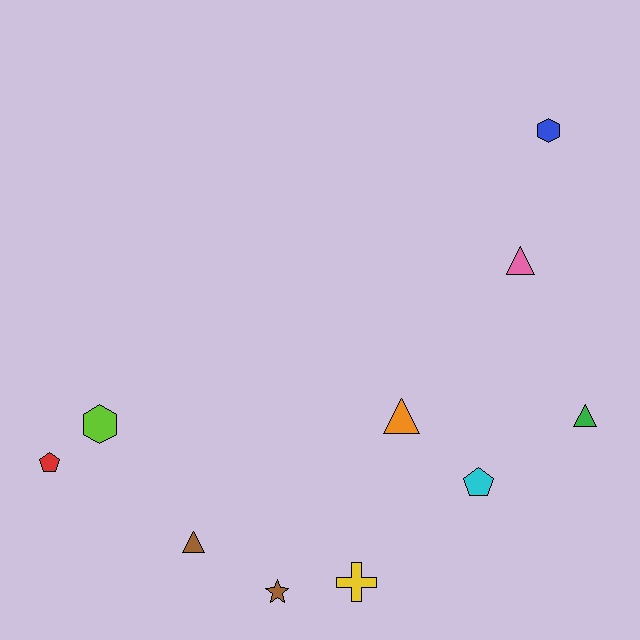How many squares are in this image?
There are no squares.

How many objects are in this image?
There are 10 objects.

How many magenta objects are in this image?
There are no magenta objects.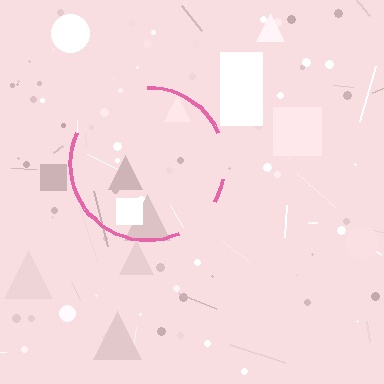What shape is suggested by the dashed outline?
The dashed outline suggests a circle.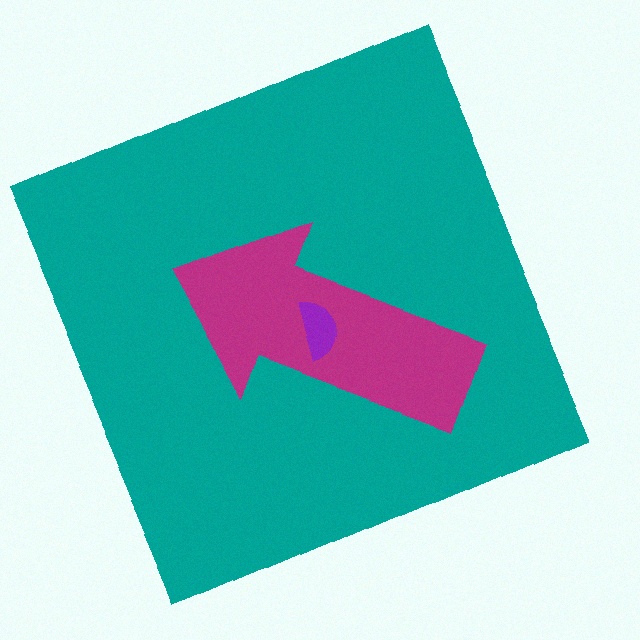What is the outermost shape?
The teal square.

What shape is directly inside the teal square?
The magenta arrow.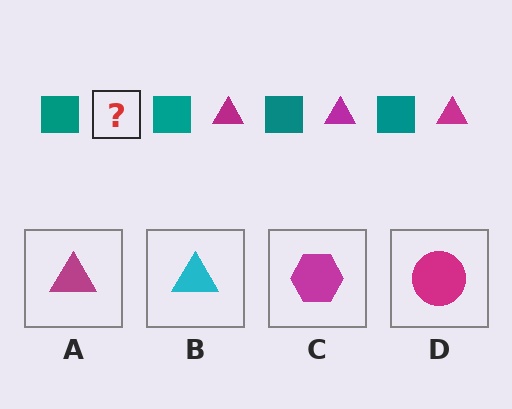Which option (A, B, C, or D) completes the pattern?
A.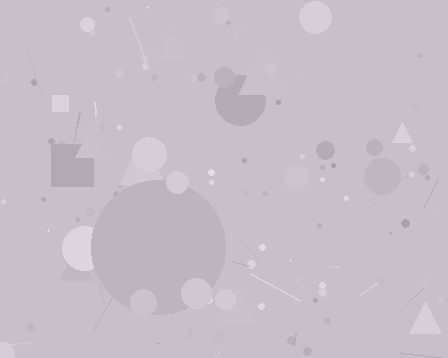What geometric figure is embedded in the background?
A circle is embedded in the background.